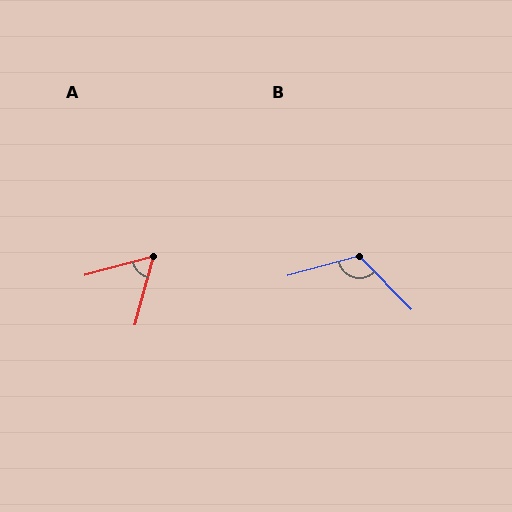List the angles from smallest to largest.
A (59°), B (119°).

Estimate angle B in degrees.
Approximately 119 degrees.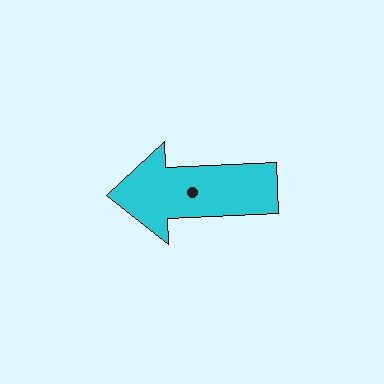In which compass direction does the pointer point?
West.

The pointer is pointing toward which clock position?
Roughly 9 o'clock.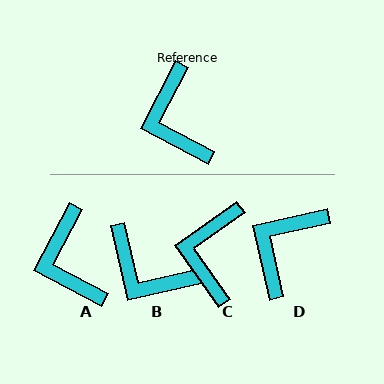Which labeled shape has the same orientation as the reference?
A.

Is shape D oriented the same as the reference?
No, it is off by about 50 degrees.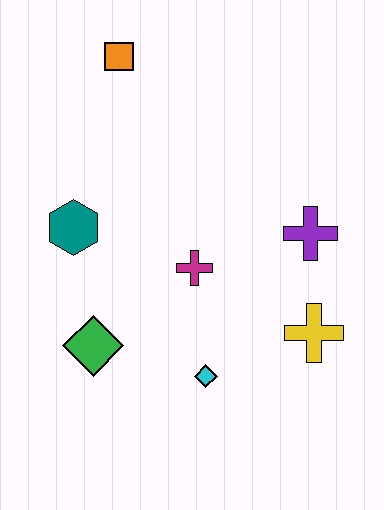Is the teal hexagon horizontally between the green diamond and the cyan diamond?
No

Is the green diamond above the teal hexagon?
No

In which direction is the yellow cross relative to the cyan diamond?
The yellow cross is to the right of the cyan diamond.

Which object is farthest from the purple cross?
The orange square is farthest from the purple cross.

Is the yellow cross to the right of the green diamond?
Yes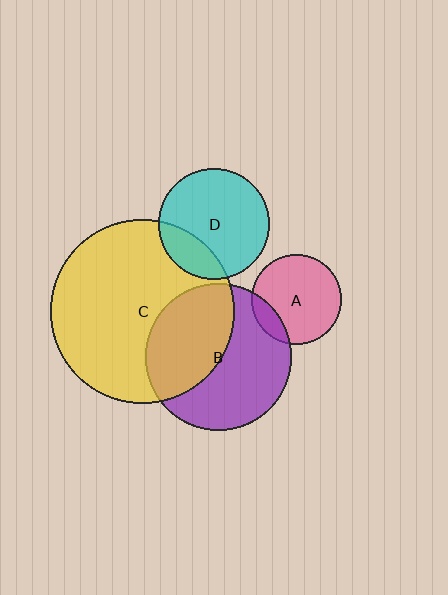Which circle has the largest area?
Circle C (yellow).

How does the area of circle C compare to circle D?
Approximately 2.7 times.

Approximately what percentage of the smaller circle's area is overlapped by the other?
Approximately 25%.